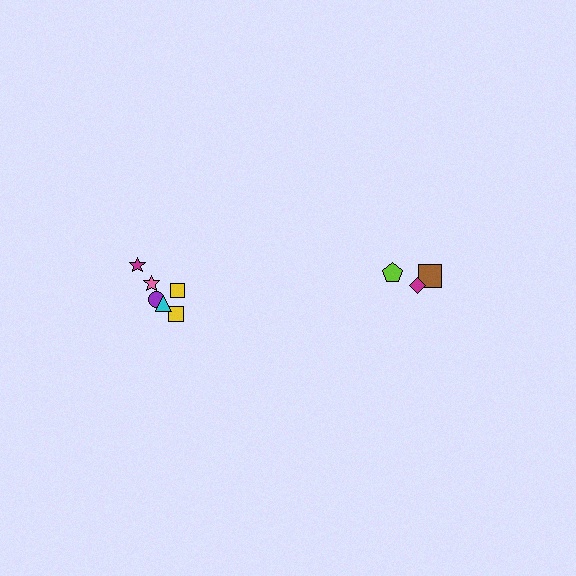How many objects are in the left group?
There are 6 objects.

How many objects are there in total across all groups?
There are 9 objects.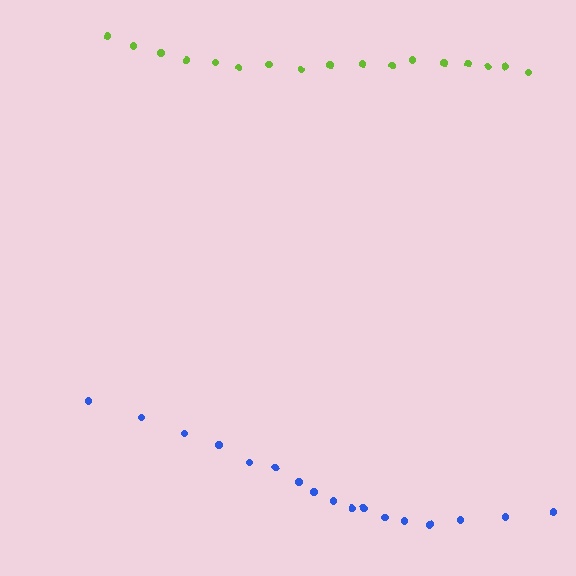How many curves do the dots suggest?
There are 2 distinct paths.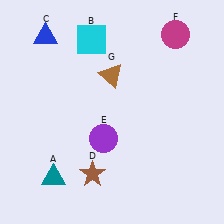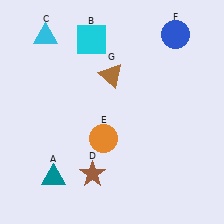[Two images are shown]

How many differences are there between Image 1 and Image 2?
There are 3 differences between the two images.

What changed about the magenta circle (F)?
In Image 1, F is magenta. In Image 2, it changed to blue.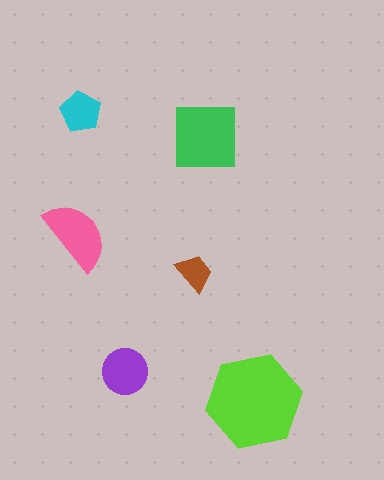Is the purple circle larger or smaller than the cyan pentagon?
Larger.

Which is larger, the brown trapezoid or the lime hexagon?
The lime hexagon.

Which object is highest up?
The cyan pentagon is topmost.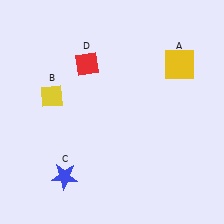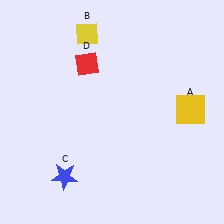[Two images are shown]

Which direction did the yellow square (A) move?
The yellow square (A) moved down.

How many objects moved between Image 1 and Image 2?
2 objects moved between the two images.